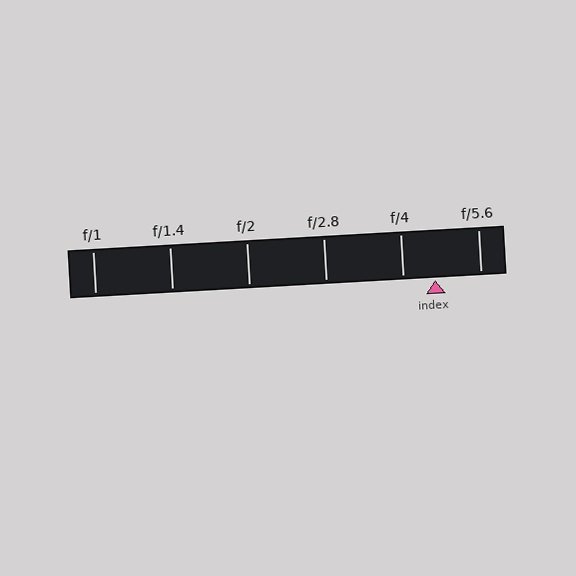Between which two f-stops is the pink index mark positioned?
The index mark is between f/4 and f/5.6.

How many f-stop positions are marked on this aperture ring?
There are 6 f-stop positions marked.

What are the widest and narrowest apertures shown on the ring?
The widest aperture shown is f/1 and the narrowest is f/5.6.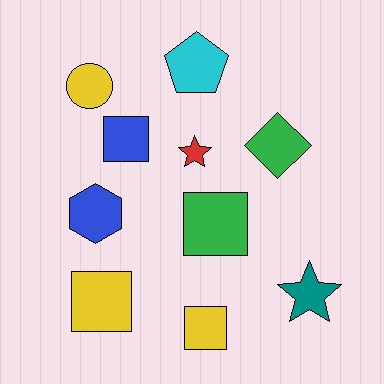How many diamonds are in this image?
There is 1 diamond.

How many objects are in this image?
There are 10 objects.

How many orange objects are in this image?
There are no orange objects.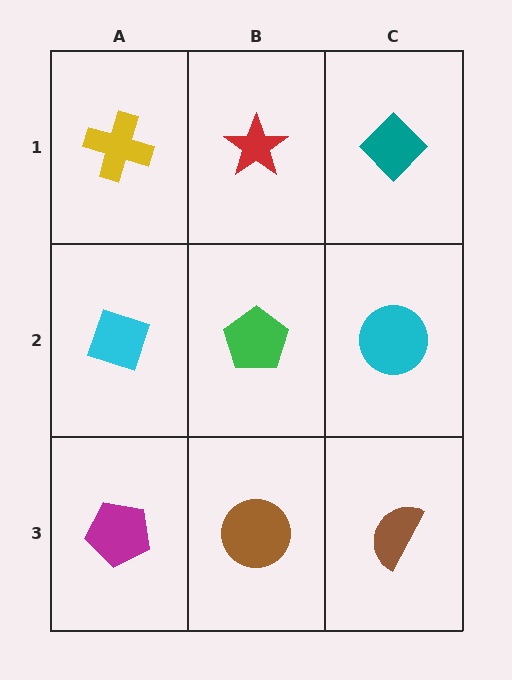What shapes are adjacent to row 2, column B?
A red star (row 1, column B), a brown circle (row 3, column B), a cyan diamond (row 2, column A), a cyan circle (row 2, column C).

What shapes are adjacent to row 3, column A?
A cyan diamond (row 2, column A), a brown circle (row 3, column B).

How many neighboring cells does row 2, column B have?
4.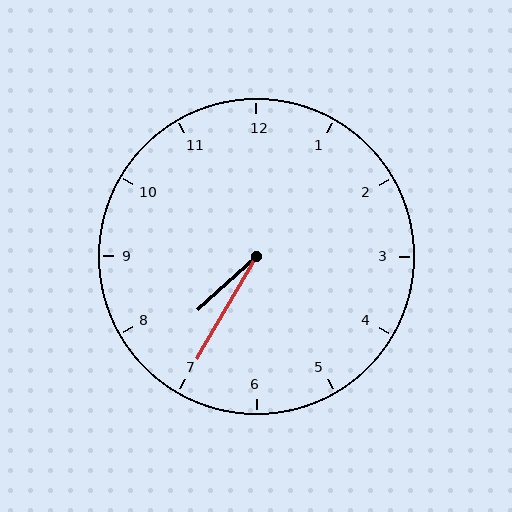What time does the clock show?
7:35.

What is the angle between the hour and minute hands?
Approximately 18 degrees.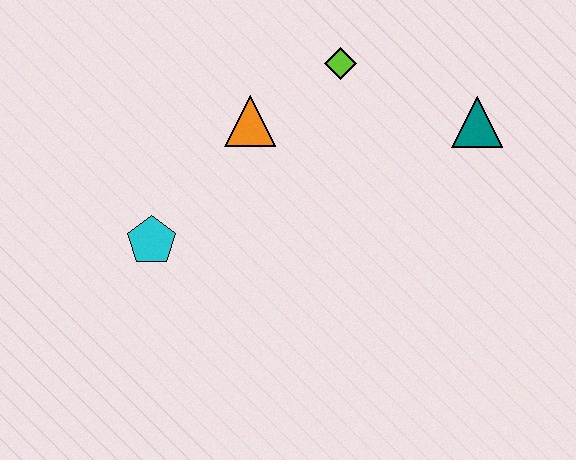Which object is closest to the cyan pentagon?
The orange triangle is closest to the cyan pentagon.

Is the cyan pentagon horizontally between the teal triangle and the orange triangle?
No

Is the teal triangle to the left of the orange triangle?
No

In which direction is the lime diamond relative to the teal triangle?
The lime diamond is to the left of the teal triangle.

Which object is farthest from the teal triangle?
The cyan pentagon is farthest from the teal triangle.